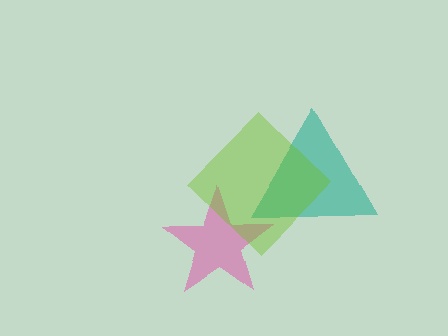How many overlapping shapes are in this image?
There are 3 overlapping shapes in the image.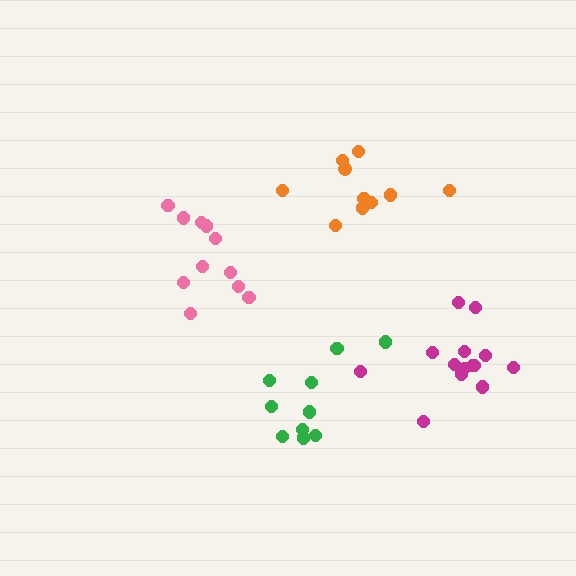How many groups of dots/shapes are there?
There are 4 groups.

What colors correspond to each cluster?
The clusters are colored: magenta, orange, pink, green.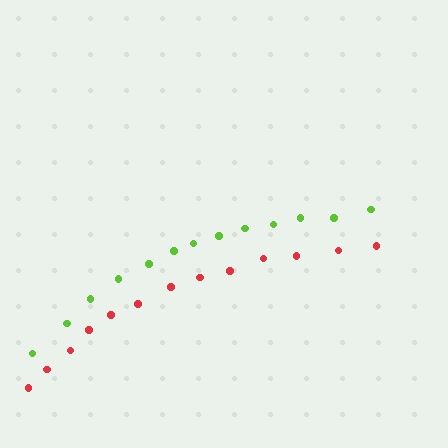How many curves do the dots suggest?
There are 2 distinct paths.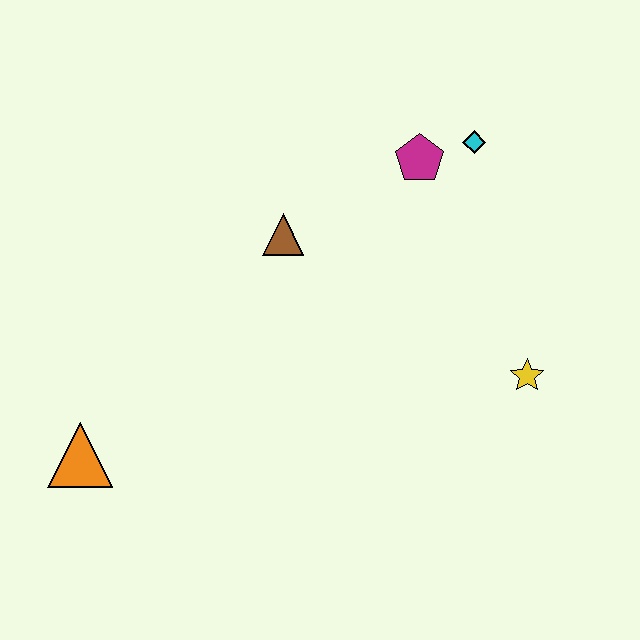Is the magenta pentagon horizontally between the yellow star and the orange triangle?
Yes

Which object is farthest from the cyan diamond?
The orange triangle is farthest from the cyan diamond.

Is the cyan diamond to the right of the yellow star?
No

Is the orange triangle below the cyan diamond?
Yes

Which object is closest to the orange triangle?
The brown triangle is closest to the orange triangle.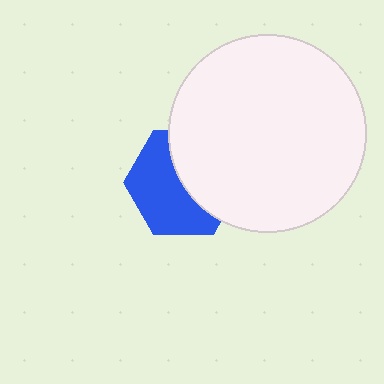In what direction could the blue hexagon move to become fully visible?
The blue hexagon could move left. That would shift it out from behind the white circle entirely.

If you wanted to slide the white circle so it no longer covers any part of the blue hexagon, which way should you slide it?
Slide it right — that is the most direct way to separate the two shapes.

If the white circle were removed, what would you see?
You would see the complete blue hexagon.